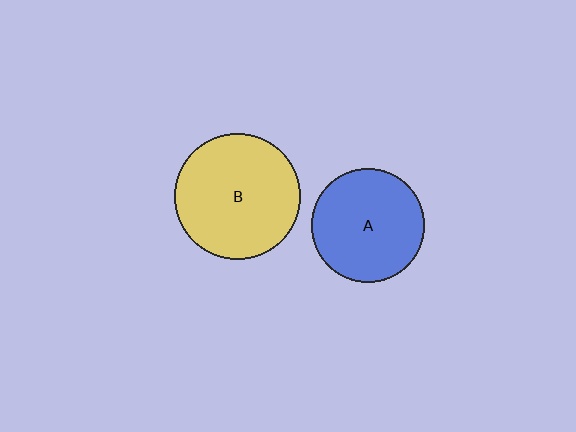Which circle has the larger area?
Circle B (yellow).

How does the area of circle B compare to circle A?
Approximately 1.2 times.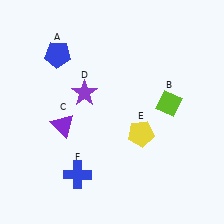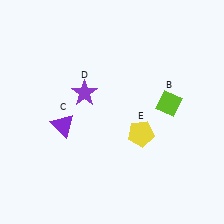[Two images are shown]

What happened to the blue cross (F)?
The blue cross (F) was removed in Image 2. It was in the bottom-left area of Image 1.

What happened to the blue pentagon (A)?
The blue pentagon (A) was removed in Image 2. It was in the top-left area of Image 1.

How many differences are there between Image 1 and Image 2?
There are 2 differences between the two images.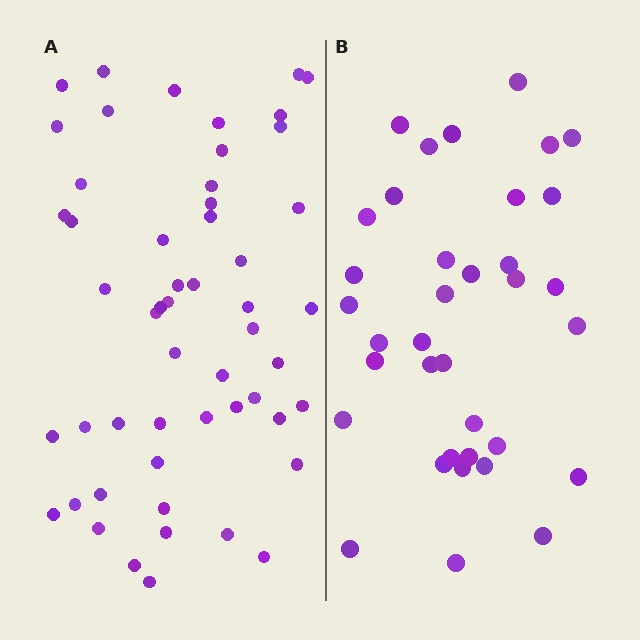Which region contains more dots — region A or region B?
Region A (the left region) has more dots.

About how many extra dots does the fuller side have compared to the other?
Region A has approximately 15 more dots than region B.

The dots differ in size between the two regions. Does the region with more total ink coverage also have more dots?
No. Region B has more total ink coverage because its dots are larger, but region A actually contains more individual dots. Total area can be misleading — the number of items is what matters here.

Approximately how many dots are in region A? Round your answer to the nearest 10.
About 50 dots. (The exact count is 53, which rounds to 50.)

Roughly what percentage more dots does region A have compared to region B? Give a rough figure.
About 45% more.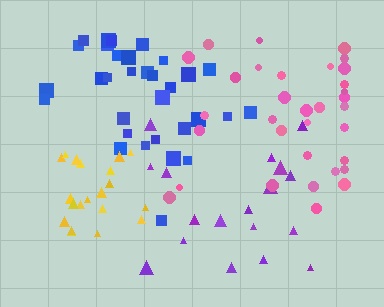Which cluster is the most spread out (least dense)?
Purple.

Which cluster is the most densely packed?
Yellow.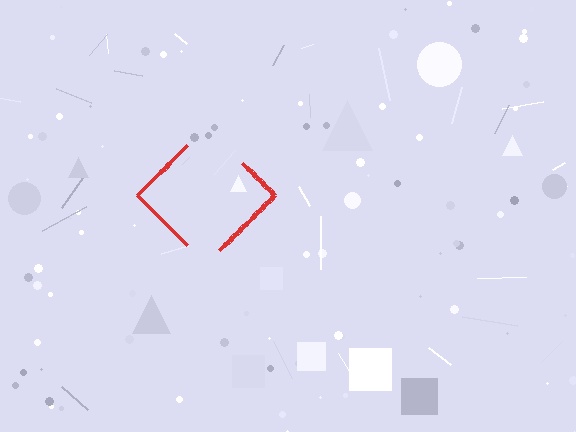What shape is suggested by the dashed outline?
The dashed outline suggests a diamond.